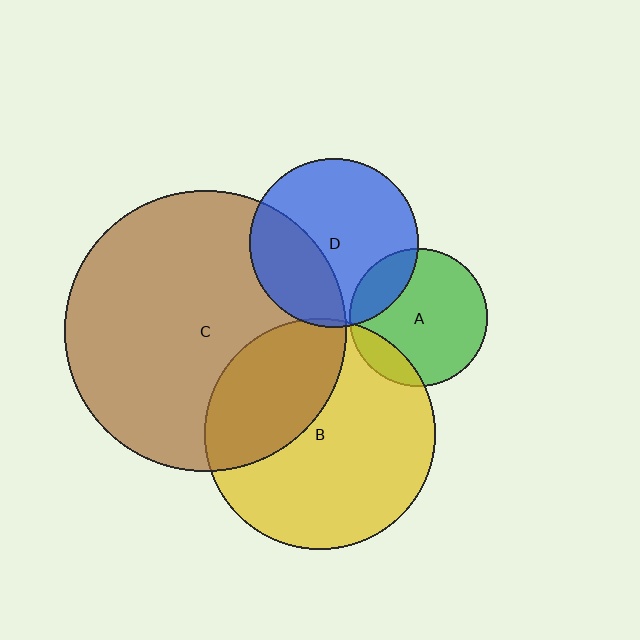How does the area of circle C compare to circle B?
Approximately 1.5 times.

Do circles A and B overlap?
Yes.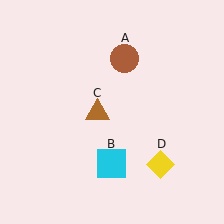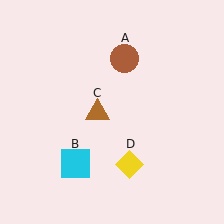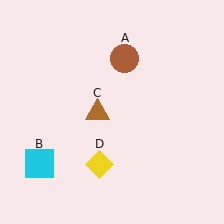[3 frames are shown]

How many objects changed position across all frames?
2 objects changed position: cyan square (object B), yellow diamond (object D).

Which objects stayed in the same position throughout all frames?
Brown circle (object A) and brown triangle (object C) remained stationary.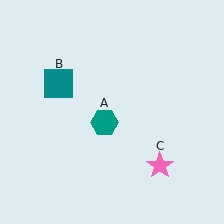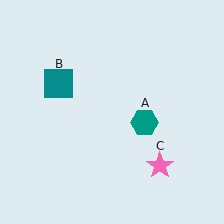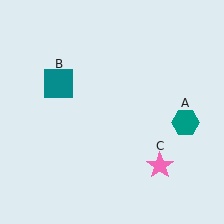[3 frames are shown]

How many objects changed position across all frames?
1 object changed position: teal hexagon (object A).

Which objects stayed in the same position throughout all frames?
Teal square (object B) and pink star (object C) remained stationary.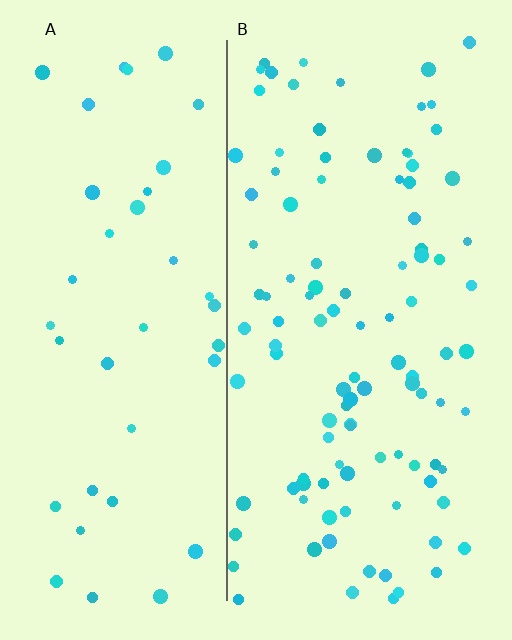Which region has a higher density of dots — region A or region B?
B (the right).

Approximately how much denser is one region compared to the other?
Approximately 2.5× — region B over region A.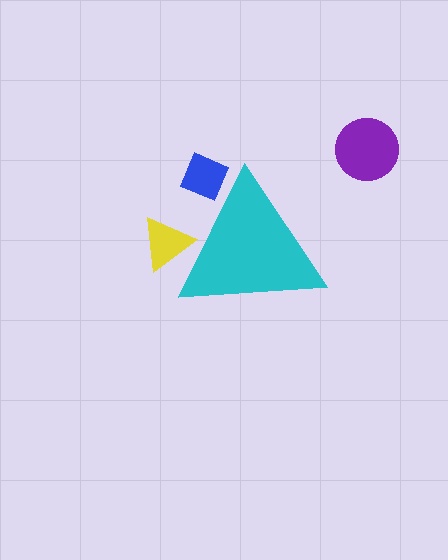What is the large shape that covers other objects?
A cyan triangle.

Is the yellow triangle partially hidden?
Yes, the yellow triangle is partially hidden behind the cyan triangle.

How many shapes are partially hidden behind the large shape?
2 shapes are partially hidden.